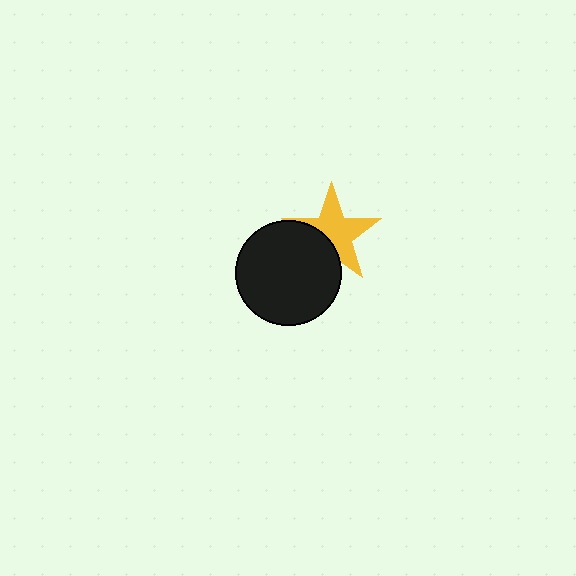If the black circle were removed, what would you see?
You would see the complete yellow star.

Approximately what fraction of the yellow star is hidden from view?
Roughly 34% of the yellow star is hidden behind the black circle.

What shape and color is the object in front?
The object in front is a black circle.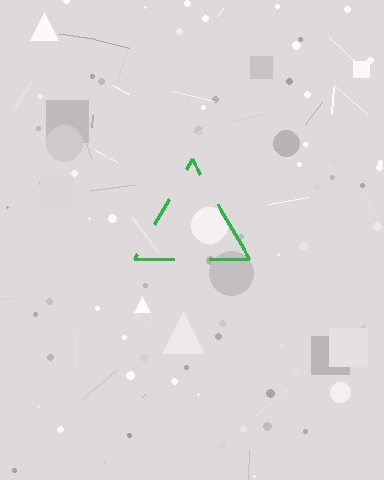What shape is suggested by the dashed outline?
The dashed outline suggests a triangle.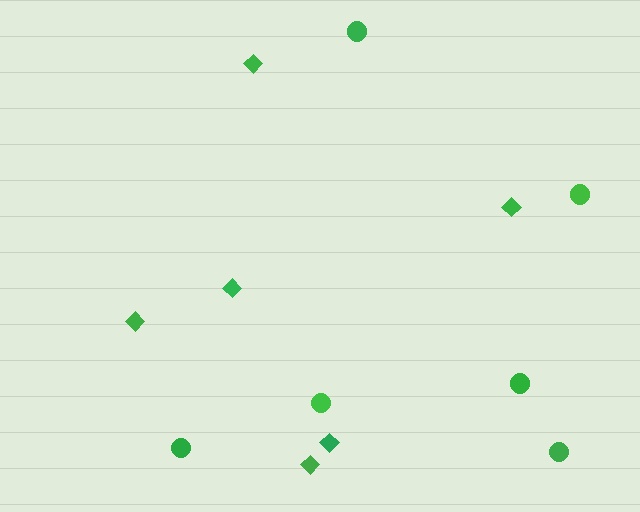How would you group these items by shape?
There are 2 groups: one group of circles (6) and one group of diamonds (6).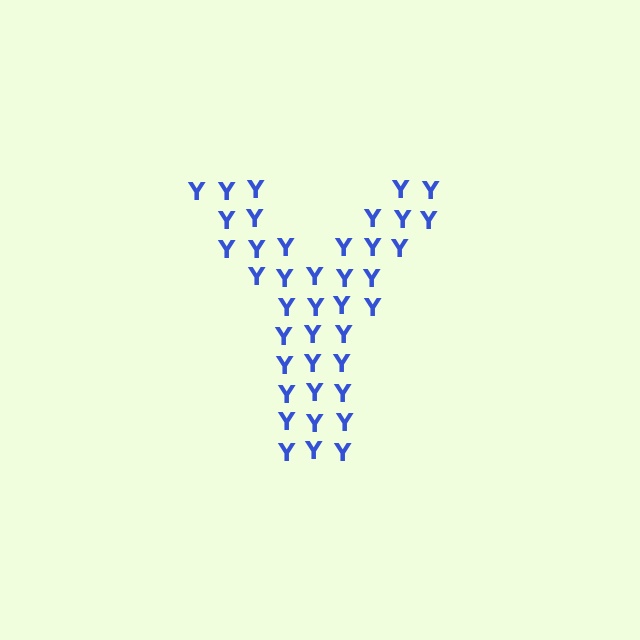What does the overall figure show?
The overall figure shows the letter Y.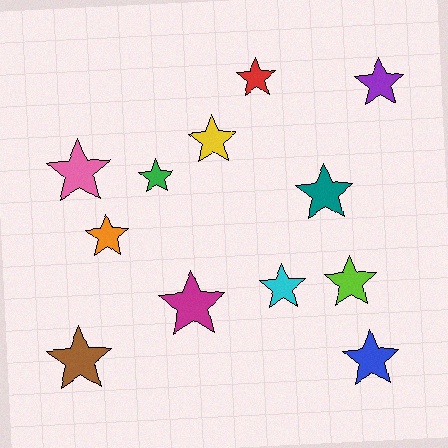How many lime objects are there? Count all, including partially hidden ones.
There is 1 lime object.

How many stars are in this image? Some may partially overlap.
There are 12 stars.